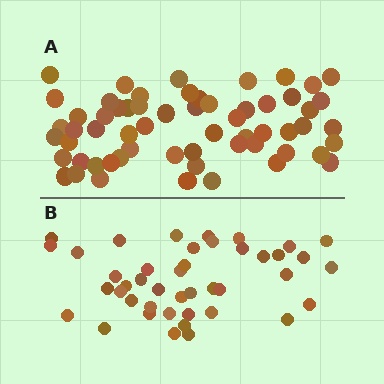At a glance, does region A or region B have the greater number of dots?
Region A (the top region) has more dots.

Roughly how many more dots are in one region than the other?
Region A has approximately 15 more dots than region B.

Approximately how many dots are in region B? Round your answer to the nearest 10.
About 40 dots. (The exact count is 43, which rounds to 40.)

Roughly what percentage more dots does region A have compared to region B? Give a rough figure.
About 40% more.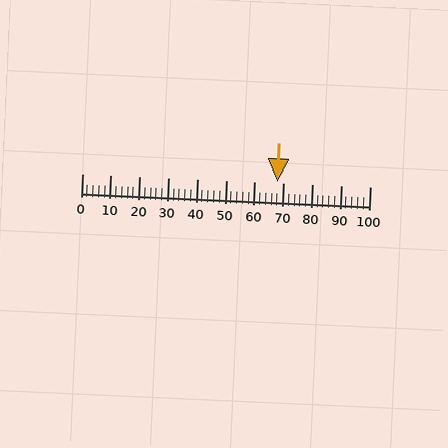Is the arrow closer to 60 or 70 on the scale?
The arrow is closer to 70.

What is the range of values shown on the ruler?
The ruler shows values from 0 to 100.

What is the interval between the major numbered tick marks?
The major tick marks are spaced 10 units apart.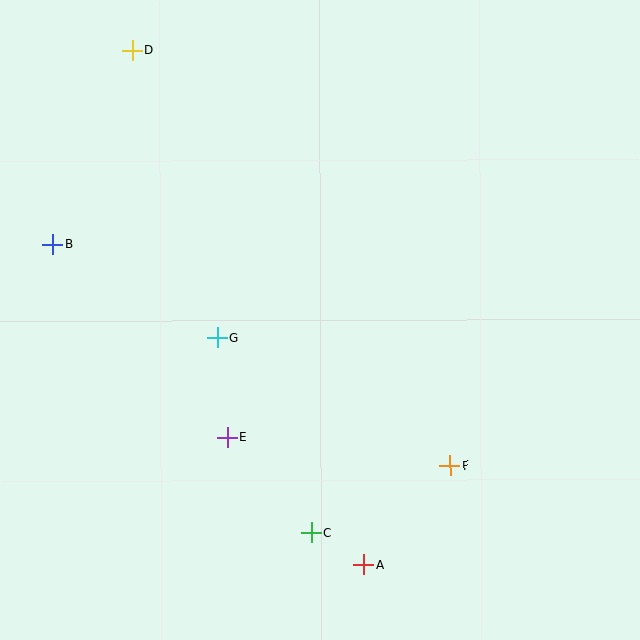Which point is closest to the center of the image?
Point G at (217, 338) is closest to the center.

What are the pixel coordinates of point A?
Point A is at (364, 564).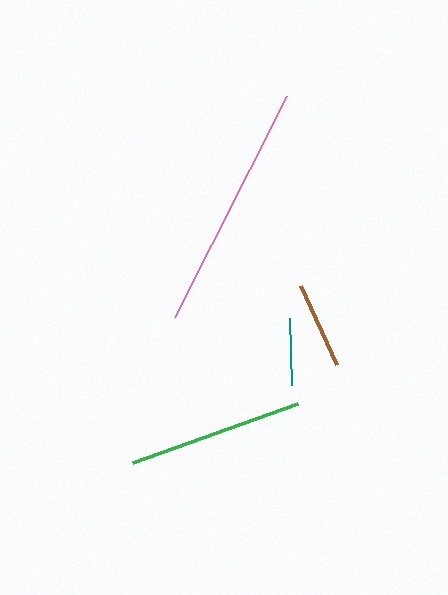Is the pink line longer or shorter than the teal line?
The pink line is longer than the teal line.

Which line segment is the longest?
The pink line is the longest at approximately 248 pixels.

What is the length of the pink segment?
The pink segment is approximately 248 pixels long.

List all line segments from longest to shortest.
From longest to shortest: pink, green, brown, teal.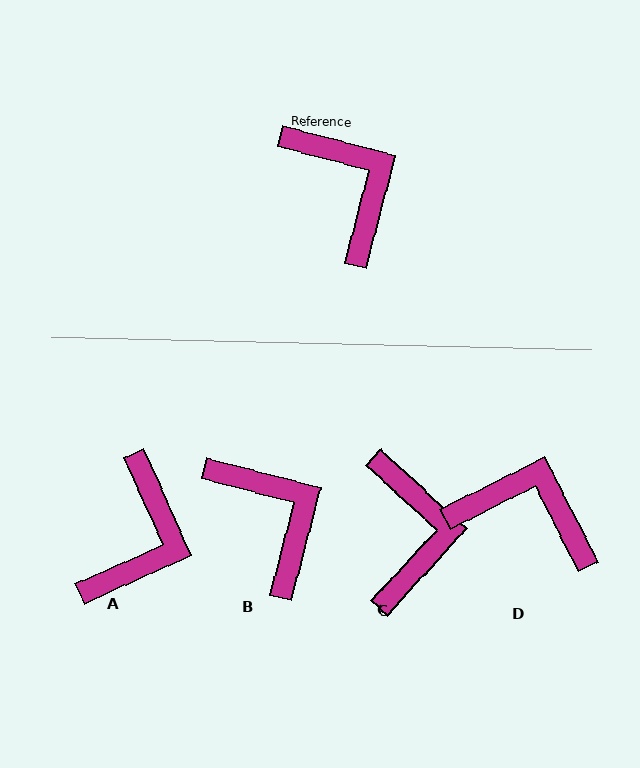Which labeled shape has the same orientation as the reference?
B.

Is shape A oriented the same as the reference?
No, it is off by about 51 degrees.